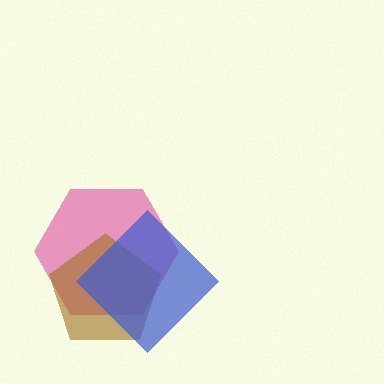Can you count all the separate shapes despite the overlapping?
Yes, there are 3 separate shapes.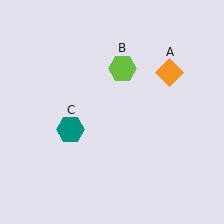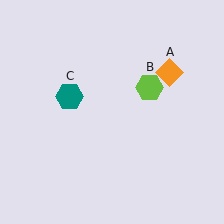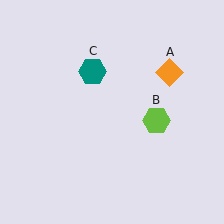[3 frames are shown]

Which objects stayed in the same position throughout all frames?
Orange diamond (object A) remained stationary.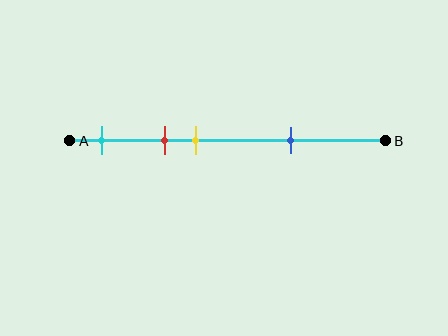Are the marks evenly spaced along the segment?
No, the marks are not evenly spaced.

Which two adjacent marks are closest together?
The red and yellow marks are the closest adjacent pair.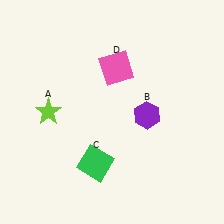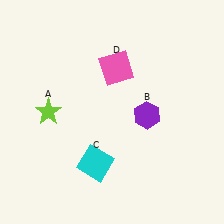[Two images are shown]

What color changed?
The square (C) changed from green in Image 1 to cyan in Image 2.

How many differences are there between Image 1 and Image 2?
There is 1 difference between the two images.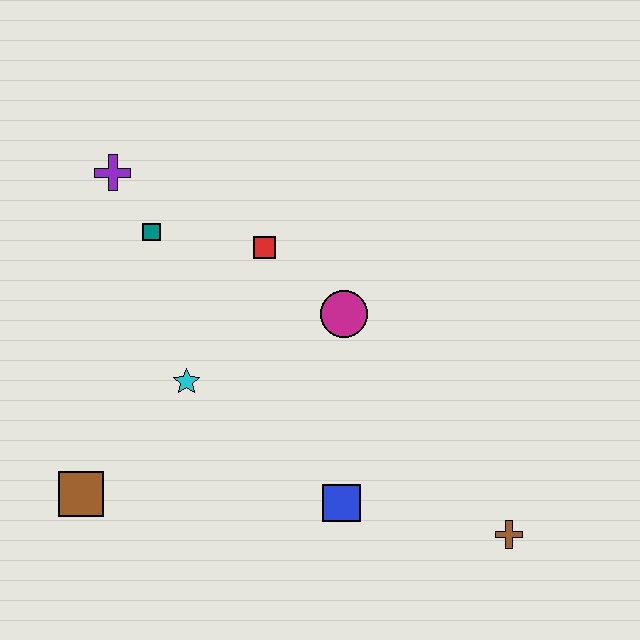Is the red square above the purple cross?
No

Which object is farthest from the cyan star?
The brown cross is farthest from the cyan star.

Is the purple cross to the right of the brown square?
Yes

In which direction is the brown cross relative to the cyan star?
The brown cross is to the right of the cyan star.